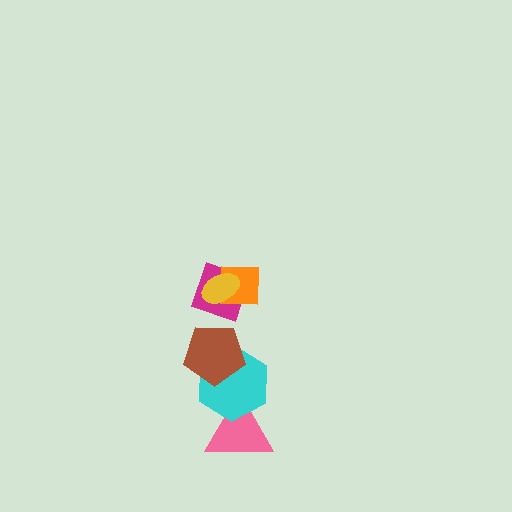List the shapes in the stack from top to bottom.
From top to bottom: the yellow ellipse, the orange square, the magenta diamond, the brown pentagon, the cyan hexagon, the pink triangle.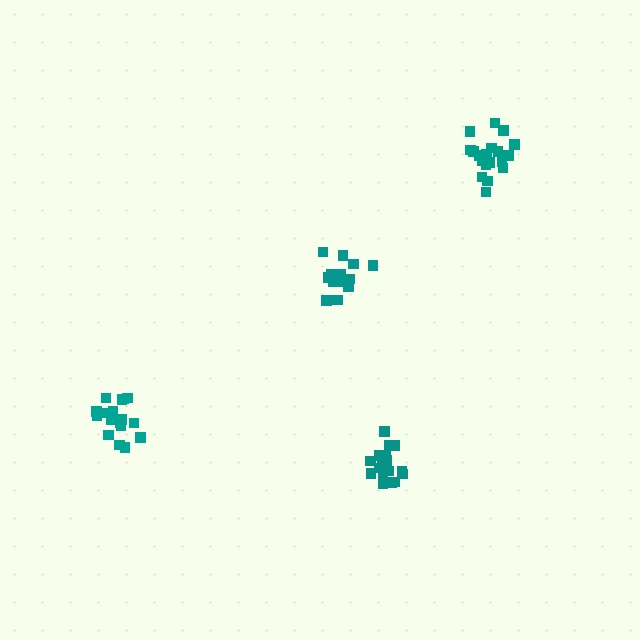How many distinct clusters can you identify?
There are 4 distinct clusters.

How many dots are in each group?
Group 1: 18 dots, Group 2: 19 dots, Group 3: 17 dots, Group 4: 16 dots (70 total).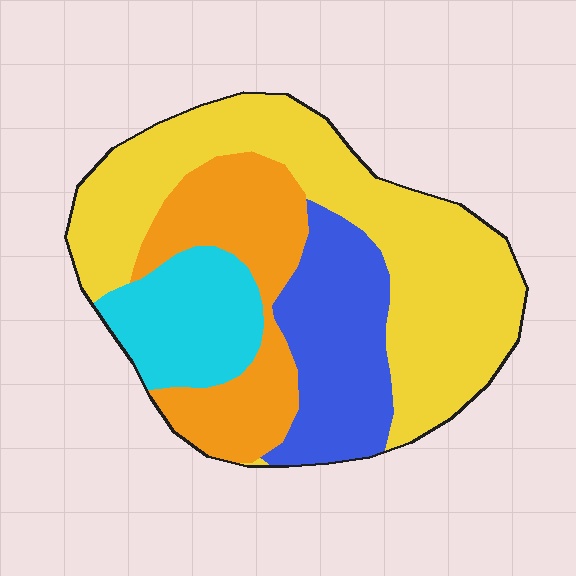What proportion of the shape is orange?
Orange takes up between a sixth and a third of the shape.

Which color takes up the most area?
Yellow, at roughly 45%.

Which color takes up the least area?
Cyan, at roughly 15%.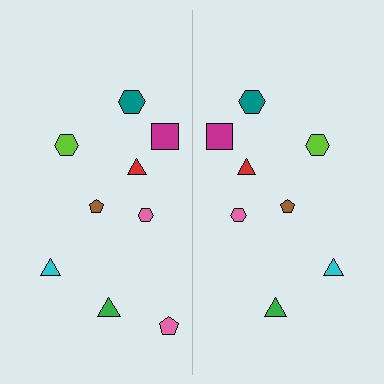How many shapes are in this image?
There are 17 shapes in this image.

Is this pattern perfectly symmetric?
No, the pattern is not perfectly symmetric. A pink pentagon is missing from the right side.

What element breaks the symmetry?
A pink pentagon is missing from the right side.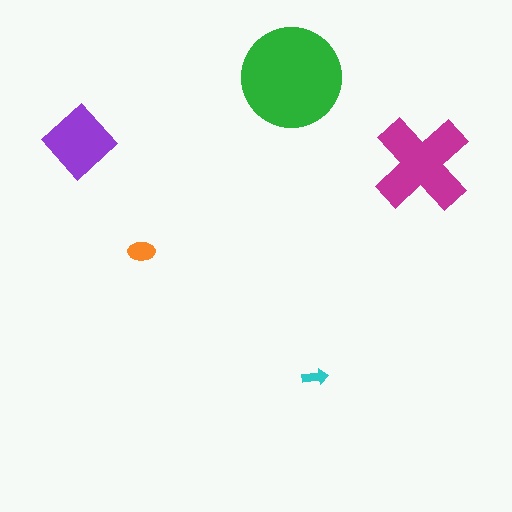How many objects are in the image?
There are 5 objects in the image.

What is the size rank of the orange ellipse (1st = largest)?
4th.